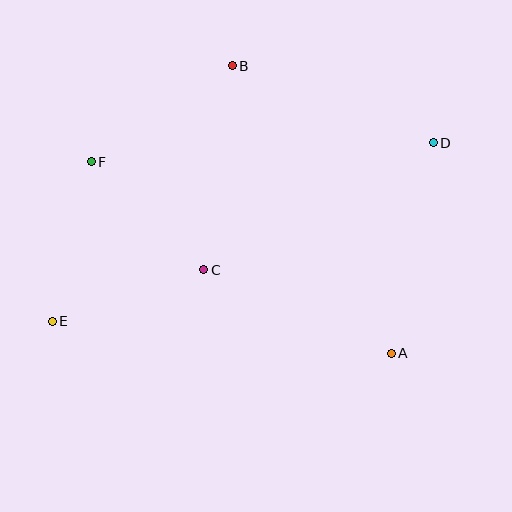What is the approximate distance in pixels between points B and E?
The distance between B and E is approximately 312 pixels.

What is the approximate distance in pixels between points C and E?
The distance between C and E is approximately 160 pixels.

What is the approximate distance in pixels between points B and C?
The distance between B and C is approximately 206 pixels.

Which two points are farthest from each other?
Points D and E are farthest from each other.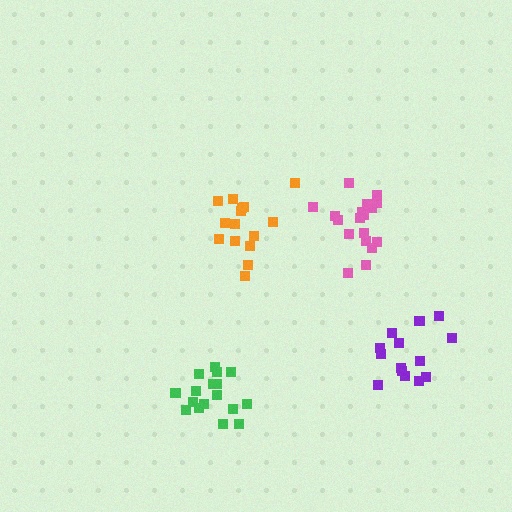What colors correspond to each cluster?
The clusters are colored: green, pink, orange, purple.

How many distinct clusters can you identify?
There are 4 distinct clusters.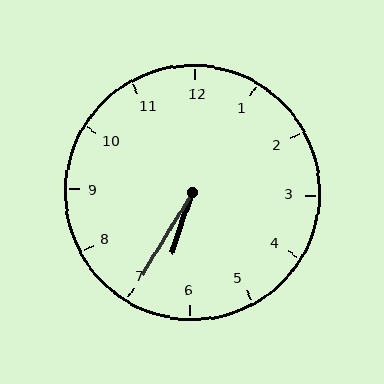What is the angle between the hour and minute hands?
Approximately 12 degrees.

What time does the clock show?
6:35.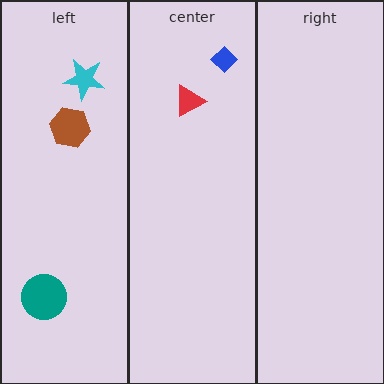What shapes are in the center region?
The red triangle, the blue diamond.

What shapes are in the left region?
The brown hexagon, the cyan star, the teal circle.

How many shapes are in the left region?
3.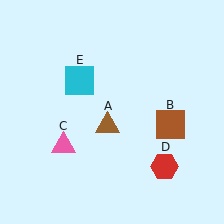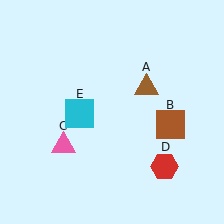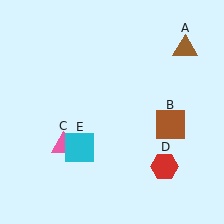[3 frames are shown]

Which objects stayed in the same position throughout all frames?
Brown square (object B) and pink triangle (object C) and red hexagon (object D) remained stationary.